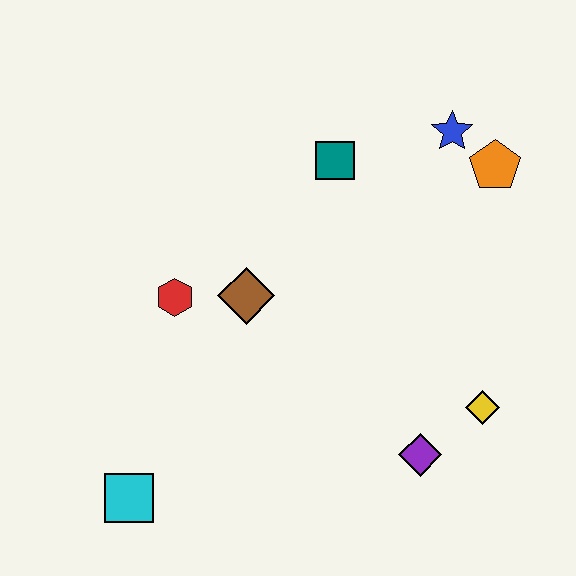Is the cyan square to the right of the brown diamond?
No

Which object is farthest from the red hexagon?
The orange pentagon is farthest from the red hexagon.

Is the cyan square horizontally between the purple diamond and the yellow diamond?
No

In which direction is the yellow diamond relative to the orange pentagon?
The yellow diamond is below the orange pentagon.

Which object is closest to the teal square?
The blue star is closest to the teal square.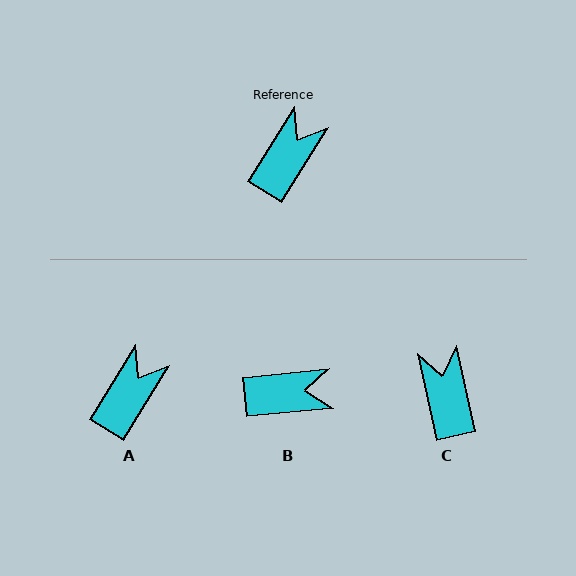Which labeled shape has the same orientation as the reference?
A.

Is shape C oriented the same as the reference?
No, it is off by about 44 degrees.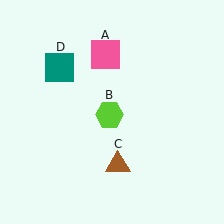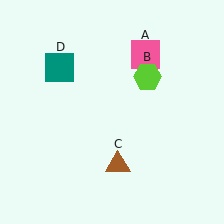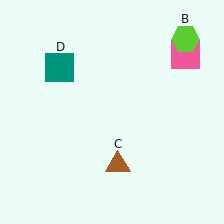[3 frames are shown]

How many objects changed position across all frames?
2 objects changed position: pink square (object A), lime hexagon (object B).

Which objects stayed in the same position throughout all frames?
Brown triangle (object C) and teal square (object D) remained stationary.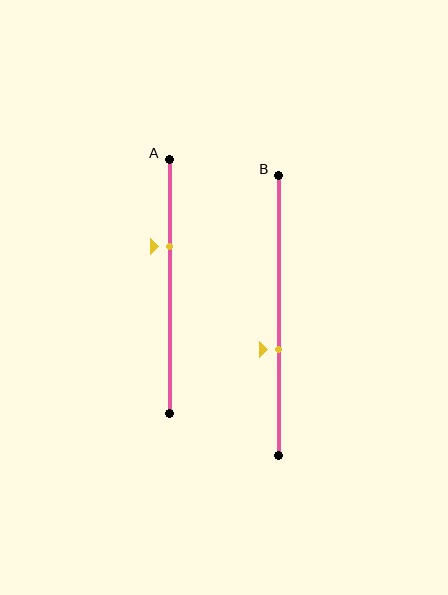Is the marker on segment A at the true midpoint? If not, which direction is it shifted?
No, the marker on segment A is shifted upward by about 16% of the segment length.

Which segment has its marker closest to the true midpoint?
Segment B has its marker closest to the true midpoint.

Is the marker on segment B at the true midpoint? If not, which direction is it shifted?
No, the marker on segment B is shifted downward by about 12% of the segment length.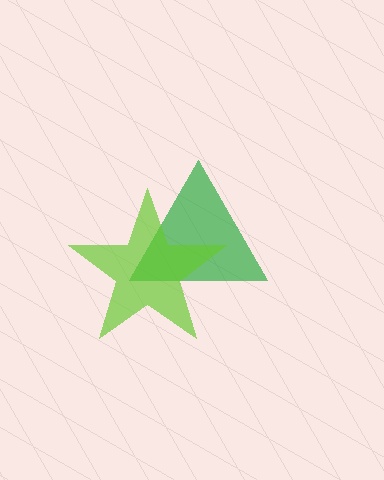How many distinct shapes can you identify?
There are 2 distinct shapes: a green triangle, a lime star.